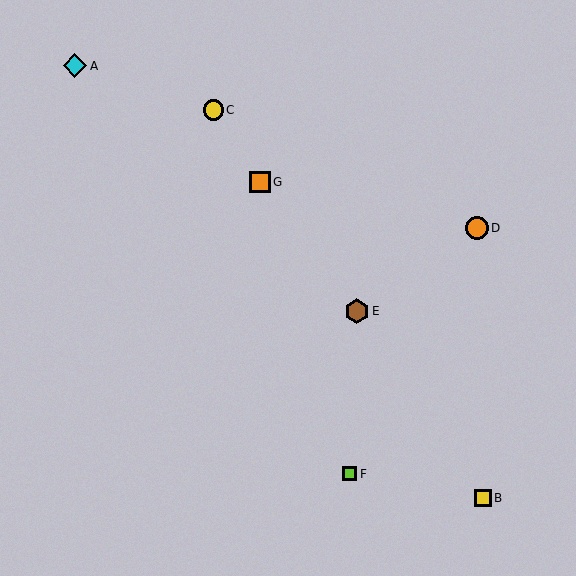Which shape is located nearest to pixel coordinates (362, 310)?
The brown hexagon (labeled E) at (357, 311) is nearest to that location.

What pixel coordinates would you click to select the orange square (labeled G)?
Click at (260, 182) to select the orange square G.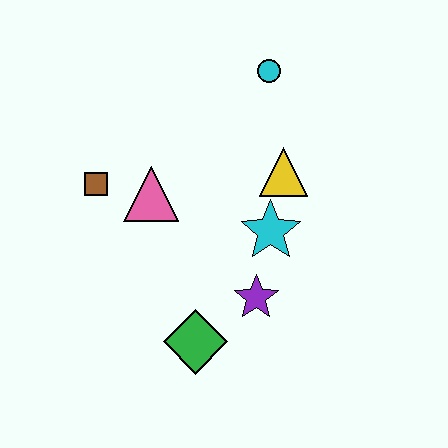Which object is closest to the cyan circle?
The yellow triangle is closest to the cyan circle.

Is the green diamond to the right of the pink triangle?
Yes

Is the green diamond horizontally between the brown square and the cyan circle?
Yes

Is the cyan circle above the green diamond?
Yes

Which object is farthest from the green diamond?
The cyan circle is farthest from the green diamond.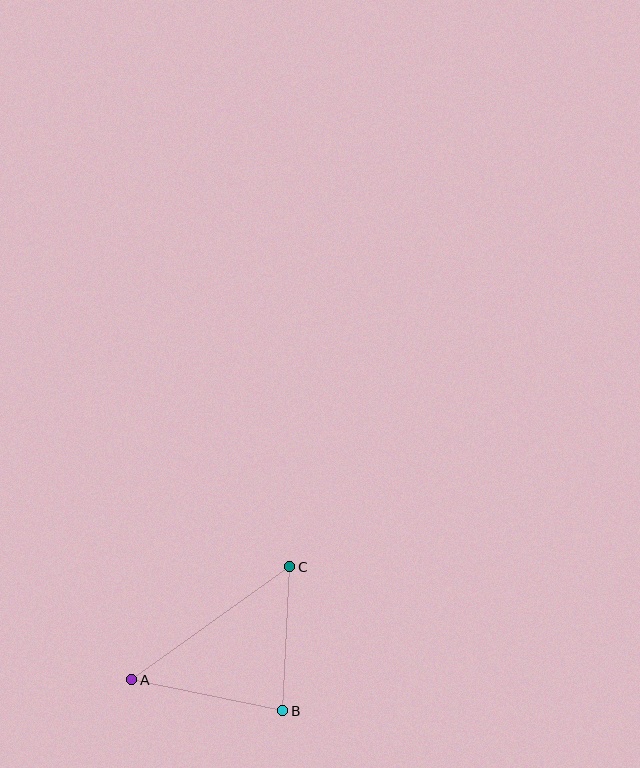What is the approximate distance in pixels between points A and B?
The distance between A and B is approximately 154 pixels.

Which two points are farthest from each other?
Points A and C are farthest from each other.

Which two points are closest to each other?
Points B and C are closest to each other.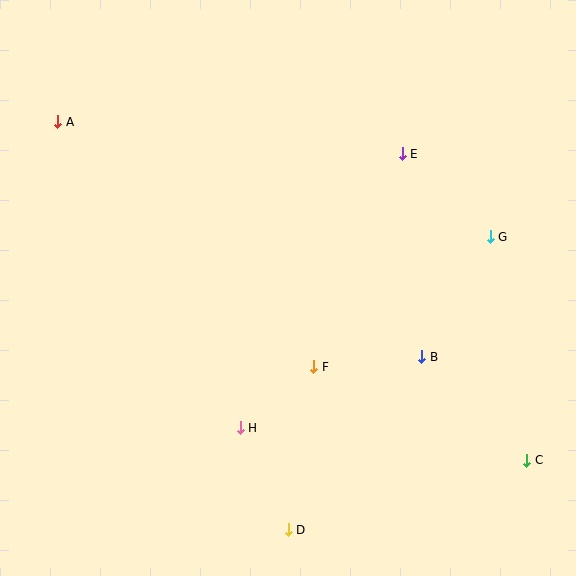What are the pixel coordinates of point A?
Point A is at (58, 122).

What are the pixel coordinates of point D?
Point D is at (288, 530).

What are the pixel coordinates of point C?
Point C is at (527, 460).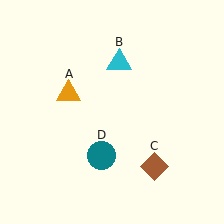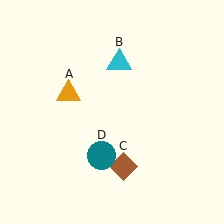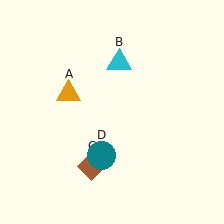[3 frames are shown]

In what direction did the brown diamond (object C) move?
The brown diamond (object C) moved left.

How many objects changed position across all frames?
1 object changed position: brown diamond (object C).